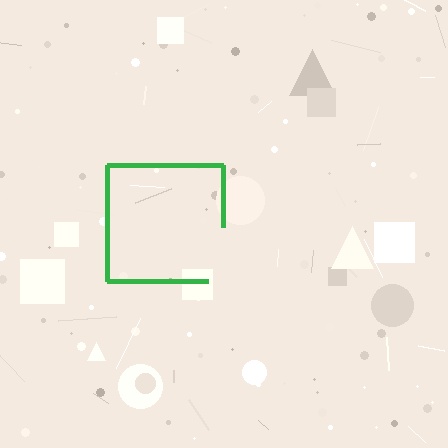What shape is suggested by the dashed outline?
The dashed outline suggests a square.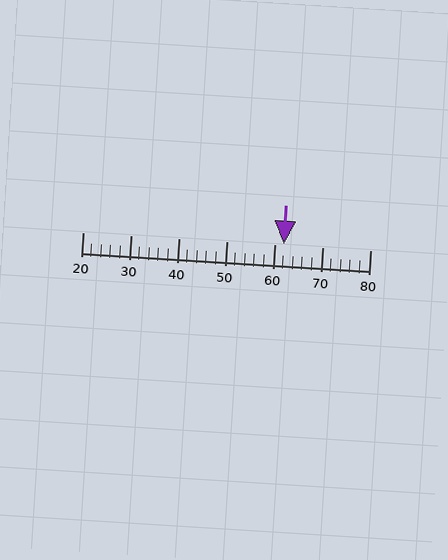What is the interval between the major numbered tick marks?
The major tick marks are spaced 10 units apart.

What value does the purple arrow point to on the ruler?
The purple arrow points to approximately 62.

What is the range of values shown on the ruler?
The ruler shows values from 20 to 80.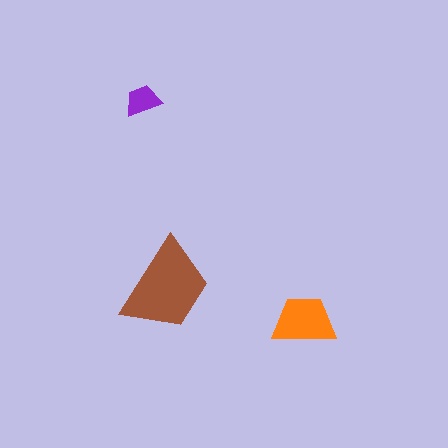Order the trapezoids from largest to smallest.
the brown one, the orange one, the purple one.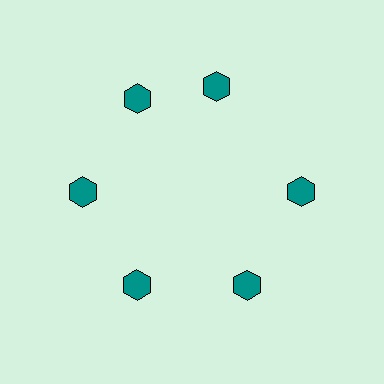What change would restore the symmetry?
The symmetry would be restored by rotating it back into even spacing with its neighbors so that all 6 hexagons sit at equal angles and equal distance from the center.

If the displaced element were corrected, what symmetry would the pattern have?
It would have 6-fold rotational symmetry — the pattern would map onto itself every 60 degrees.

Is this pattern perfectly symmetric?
No. The 6 teal hexagons are arranged in a ring, but one element near the 1 o'clock position is rotated out of alignment along the ring, breaking the 6-fold rotational symmetry.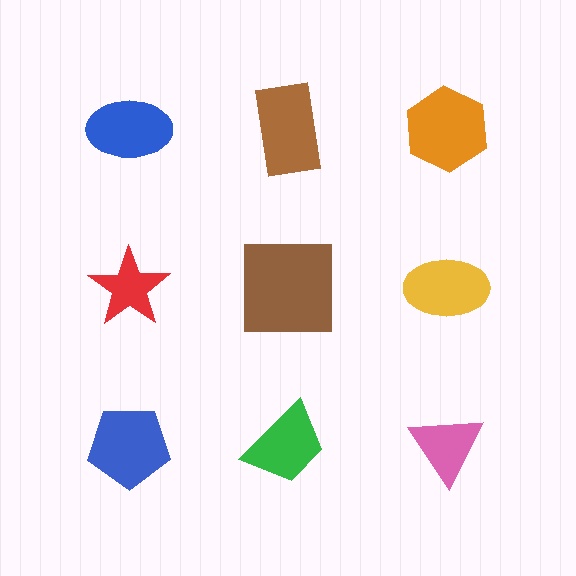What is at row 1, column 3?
An orange hexagon.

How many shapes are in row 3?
3 shapes.